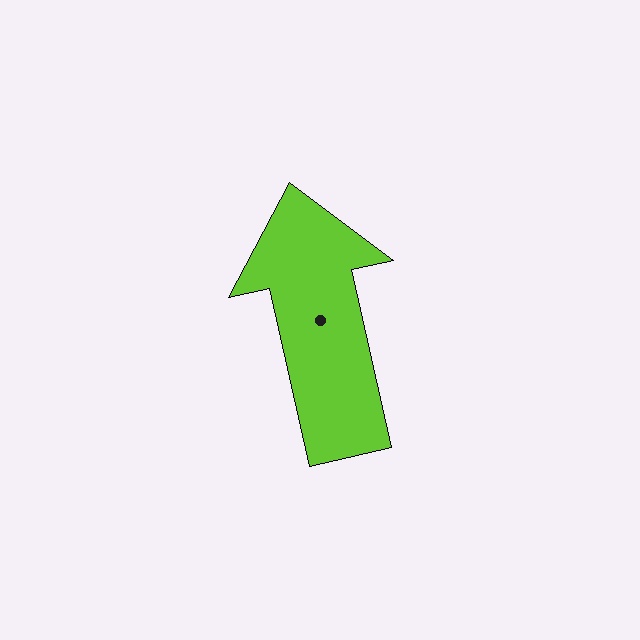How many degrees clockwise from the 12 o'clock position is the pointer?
Approximately 347 degrees.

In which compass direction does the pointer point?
North.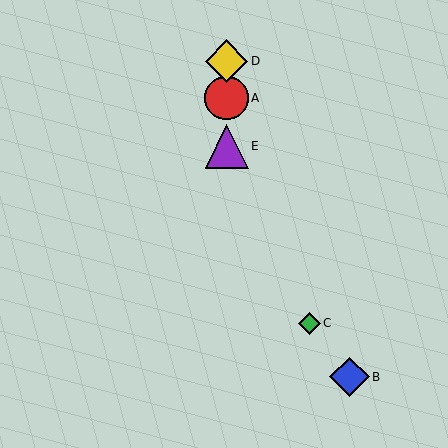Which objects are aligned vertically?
Objects A, D, E are aligned vertically.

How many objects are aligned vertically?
3 objects (A, D, E) are aligned vertically.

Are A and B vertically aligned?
No, A is at x≈227 and B is at x≈349.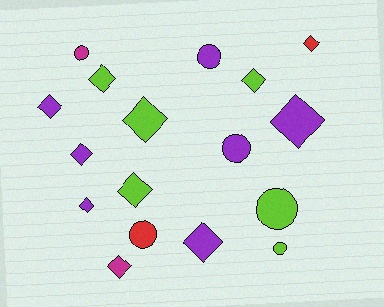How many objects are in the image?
There are 17 objects.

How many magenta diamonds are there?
There is 1 magenta diamond.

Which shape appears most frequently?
Diamond, with 11 objects.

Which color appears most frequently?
Purple, with 7 objects.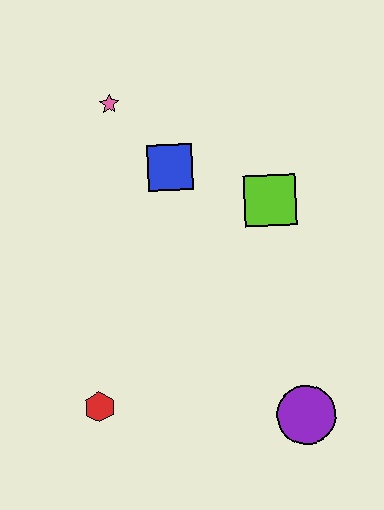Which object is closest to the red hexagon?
The purple circle is closest to the red hexagon.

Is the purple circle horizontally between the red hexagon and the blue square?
No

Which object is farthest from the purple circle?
The pink star is farthest from the purple circle.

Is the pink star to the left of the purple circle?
Yes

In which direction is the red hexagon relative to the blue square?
The red hexagon is below the blue square.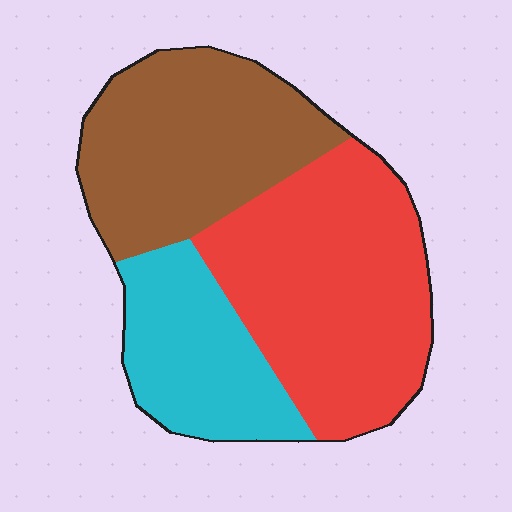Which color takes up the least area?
Cyan, at roughly 20%.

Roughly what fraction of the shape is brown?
Brown covers about 35% of the shape.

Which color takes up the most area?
Red, at roughly 45%.